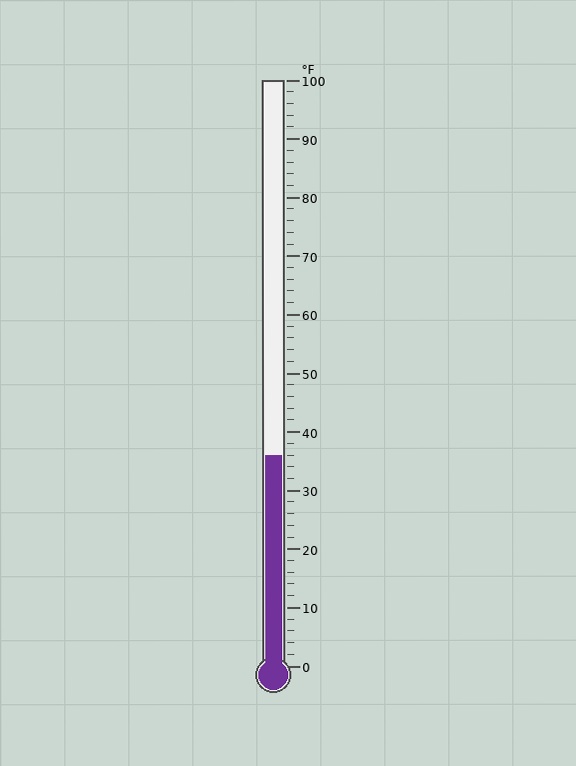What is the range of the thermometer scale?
The thermometer scale ranges from 0°F to 100°F.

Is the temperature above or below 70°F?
The temperature is below 70°F.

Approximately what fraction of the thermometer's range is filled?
The thermometer is filled to approximately 35% of its range.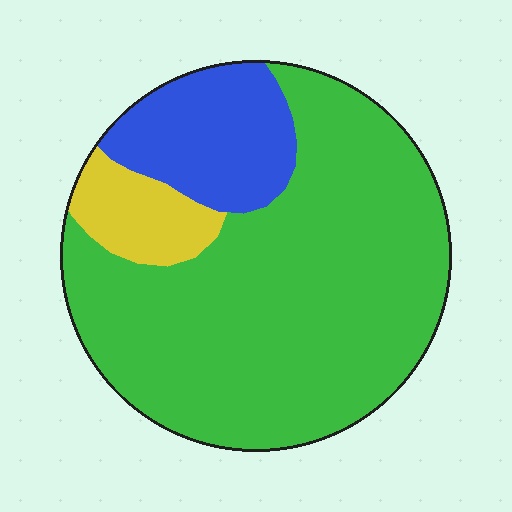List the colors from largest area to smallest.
From largest to smallest: green, blue, yellow.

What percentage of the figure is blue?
Blue covers roughly 15% of the figure.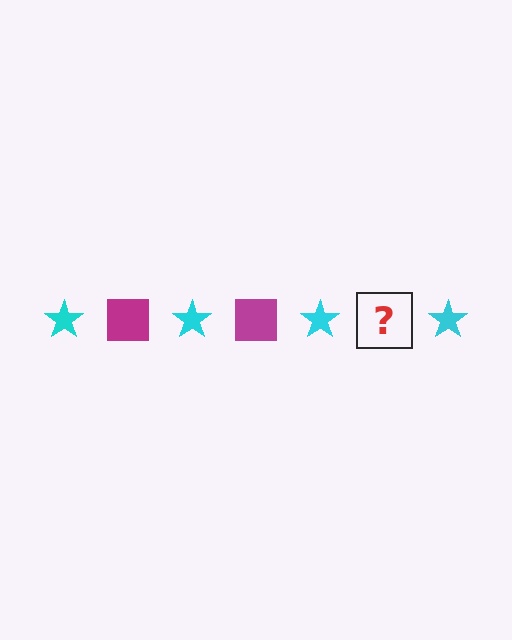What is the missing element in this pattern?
The missing element is a magenta square.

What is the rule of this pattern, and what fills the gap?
The rule is that the pattern alternates between cyan star and magenta square. The gap should be filled with a magenta square.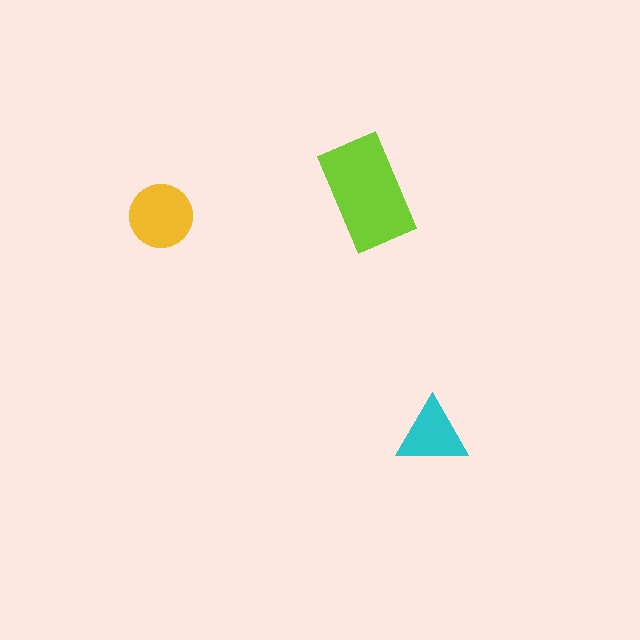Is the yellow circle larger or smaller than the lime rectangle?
Smaller.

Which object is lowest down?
The cyan triangle is bottommost.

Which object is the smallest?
The cyan triangle.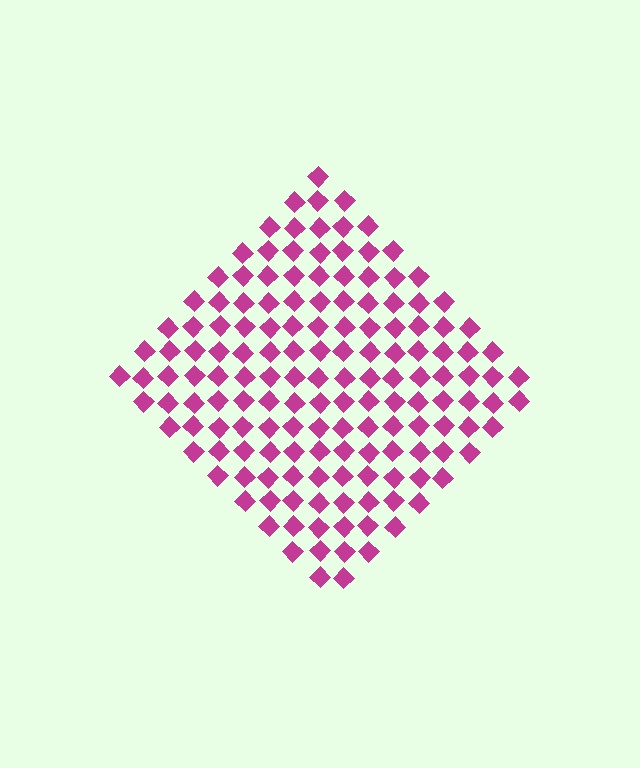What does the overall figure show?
The overall figure shows a diamond.